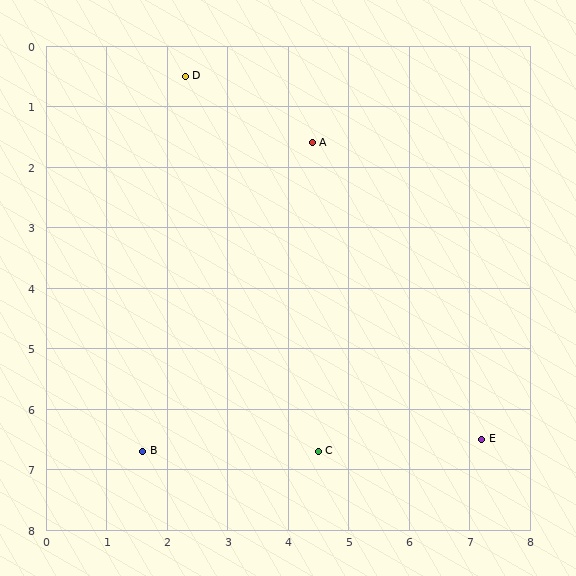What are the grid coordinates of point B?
Point B is at approximately (1.6, 6.7).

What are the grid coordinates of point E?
Point E is at approximately (7.2, 6.5).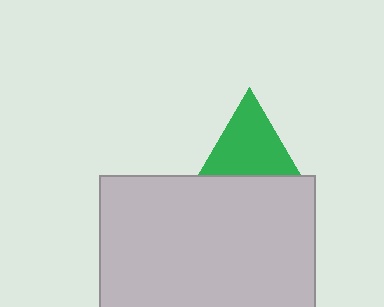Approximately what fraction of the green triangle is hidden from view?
Roughly 33% of the green triangle is hidden behind the light gray rectangle.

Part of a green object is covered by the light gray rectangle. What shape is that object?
It is a triangle.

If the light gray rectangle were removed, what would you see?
You would see the complete green triangle.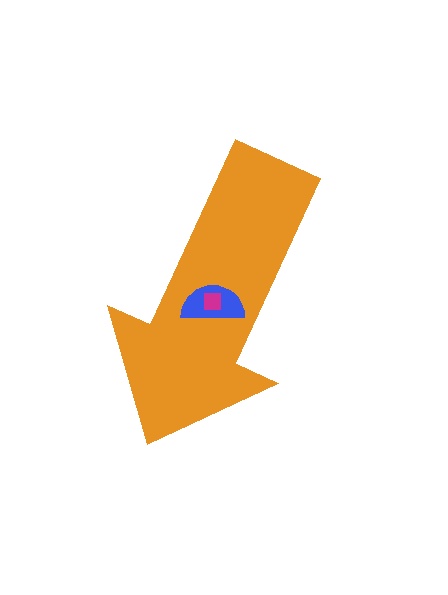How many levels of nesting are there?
3.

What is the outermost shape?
The orange arrow.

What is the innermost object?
The magenta square.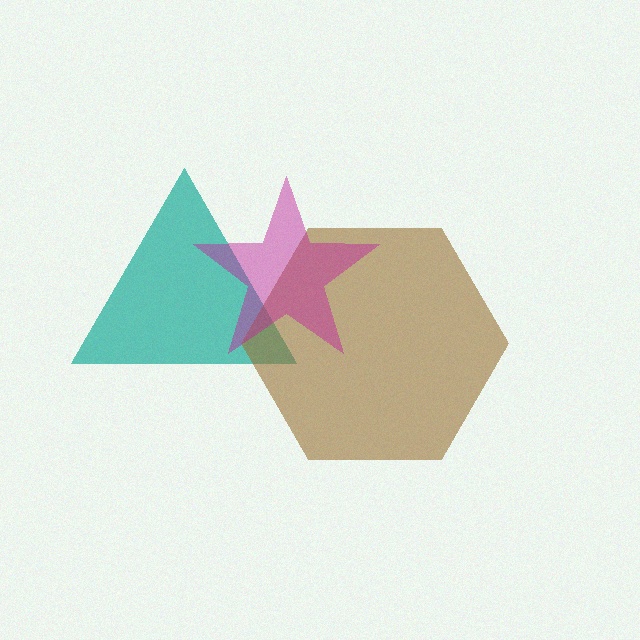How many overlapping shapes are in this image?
There are 3 overlapping shapes in the image.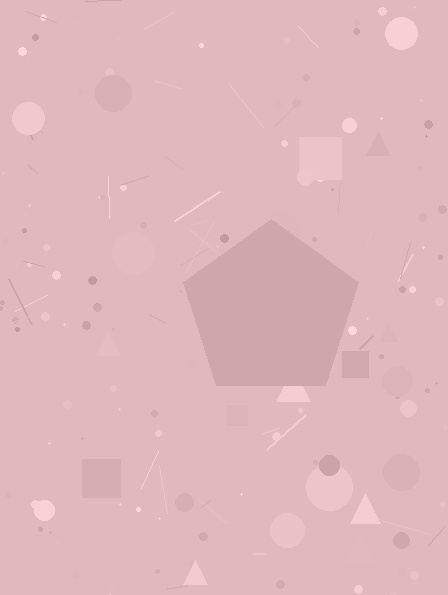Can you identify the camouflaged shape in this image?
The camouflaged shape is a pentagon.